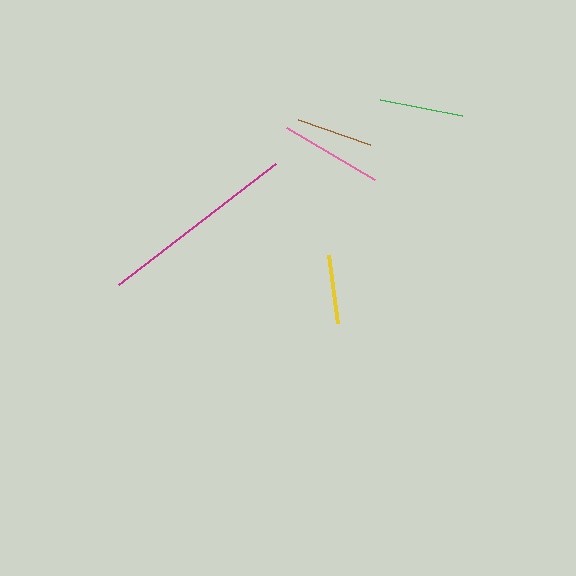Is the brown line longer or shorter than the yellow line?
The brown line is longer than the yellow line.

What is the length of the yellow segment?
The yellow segment is approximately 69 pixels long.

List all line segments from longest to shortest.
From longest to shortest: magenta, pink, green, brown, yellow.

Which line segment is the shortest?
The yellow line is the shortest at approximately 69 pixels.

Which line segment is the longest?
The magenta line is the longest at approximately 198 pixels.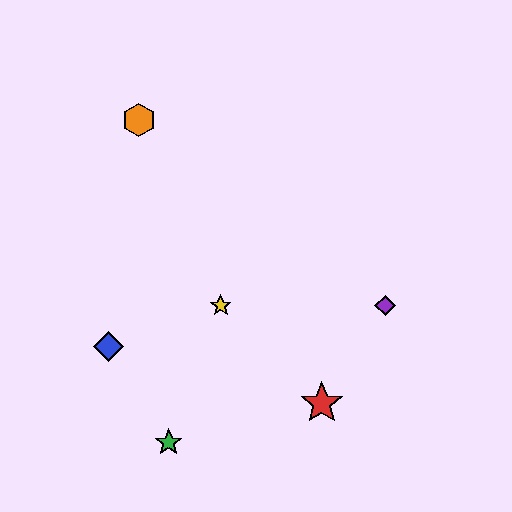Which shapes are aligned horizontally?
The yellow star, the purple diamond are aligned horizontally.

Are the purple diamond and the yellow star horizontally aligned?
Yes, both are at y≈306.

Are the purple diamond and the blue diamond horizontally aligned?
No, the purple diamond is at y≈306 and the blue diamond is at y≈347.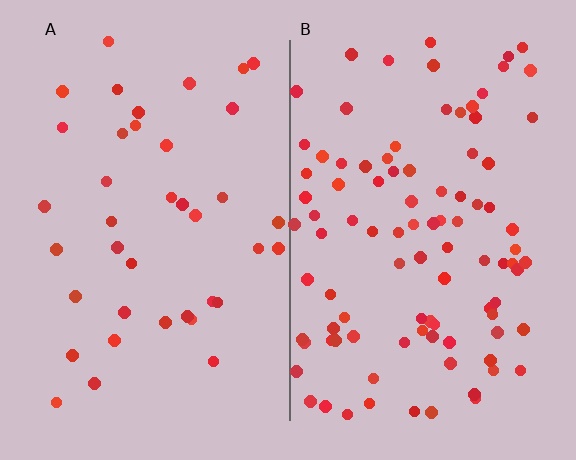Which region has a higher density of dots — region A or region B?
B (the right).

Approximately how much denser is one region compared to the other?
Approximately 2.5× — region B over region A.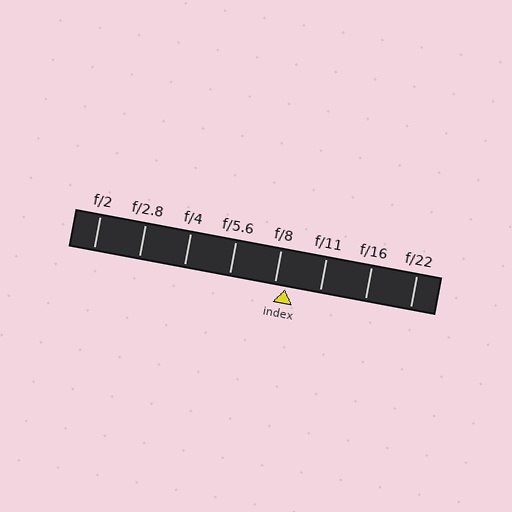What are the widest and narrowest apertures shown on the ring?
The widest aperture shown is f/2 and the narrowest is f/22.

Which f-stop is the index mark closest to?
The index mark is closest to f/8.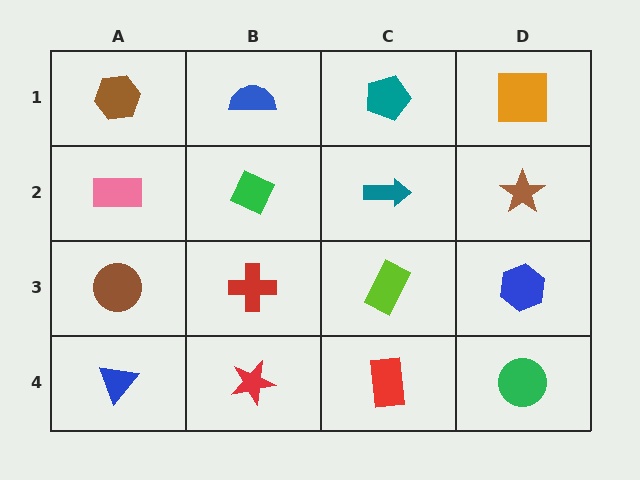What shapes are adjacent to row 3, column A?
A pink rectangle (row 2, column A), a blue triangle (row 4, column A), a red cross (row 3, column B).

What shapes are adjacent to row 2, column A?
A brown hexagon (row 1, column A), a brown circle (row 3, column A), a green diamond (row 2, column B).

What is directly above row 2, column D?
An orange square.